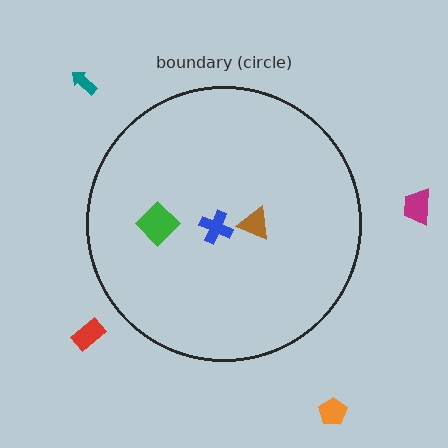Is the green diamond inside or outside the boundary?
Inside.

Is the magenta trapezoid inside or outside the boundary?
Outside.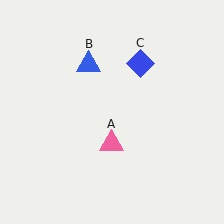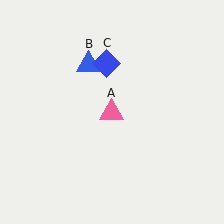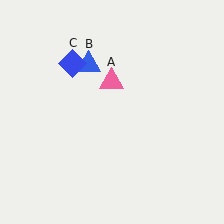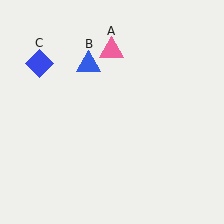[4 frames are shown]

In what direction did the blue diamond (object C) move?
The blue diamond (object C) moved left.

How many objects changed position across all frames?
2 objects changed position: pink triangle (object A), blue diamond (object C).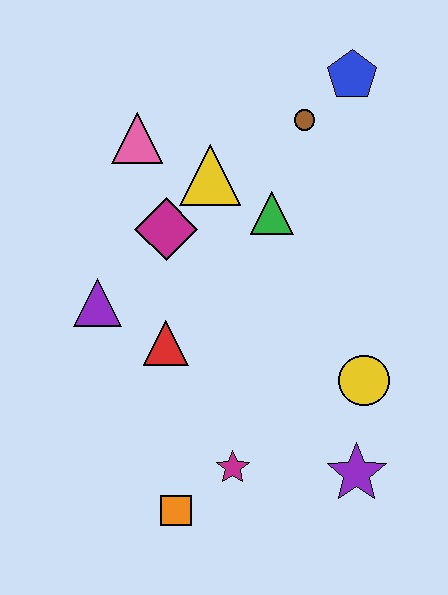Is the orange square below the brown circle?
Yes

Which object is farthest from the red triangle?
The blue pentagon is farthest from the red triangle.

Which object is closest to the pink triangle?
The yellow triangle is closest to the pink triangle.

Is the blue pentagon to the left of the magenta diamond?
No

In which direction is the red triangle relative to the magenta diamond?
The red triangle is below the magenta diamond.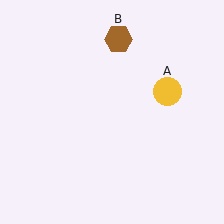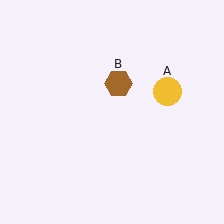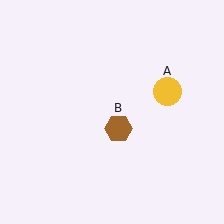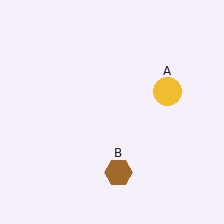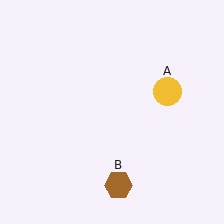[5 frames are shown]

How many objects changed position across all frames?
1 object changed position: brown hexagon (object B).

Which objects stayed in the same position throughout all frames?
Yellow circle (object A) remained stationary.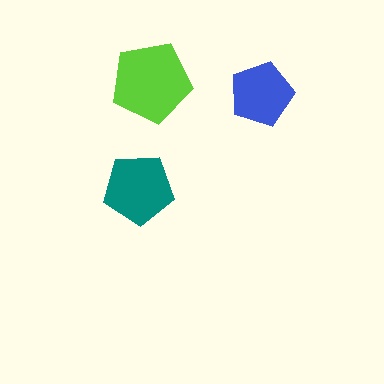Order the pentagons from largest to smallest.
the lime one, the teal one, the blue one.